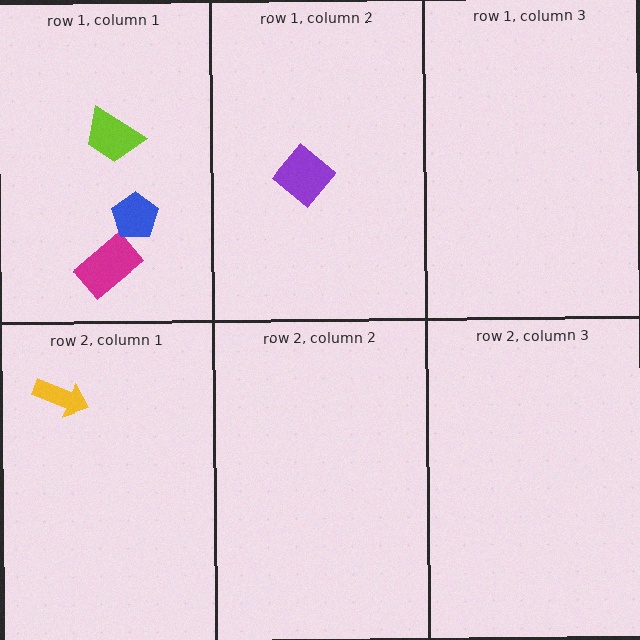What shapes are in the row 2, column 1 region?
The yellow arrow.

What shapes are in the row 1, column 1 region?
The magenta rectangle, the lime trapezoid, the blue pentagon.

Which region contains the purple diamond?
The row 1, column 2 region.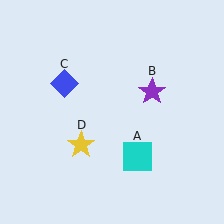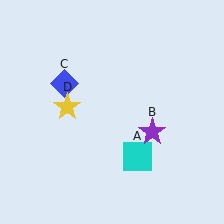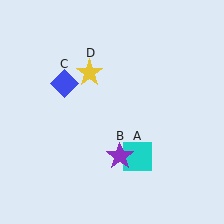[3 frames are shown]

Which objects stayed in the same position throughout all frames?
Cyan square (object A) and blue diamond (object C) remained stationary.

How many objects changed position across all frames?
2 objects changed position: purple star (object B), yellow star (object D).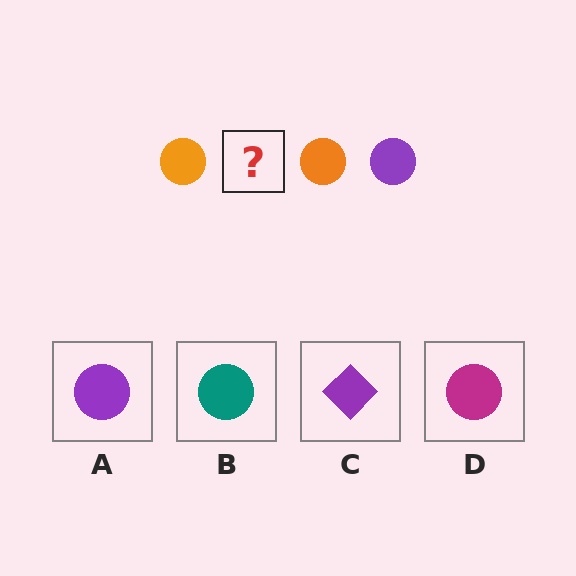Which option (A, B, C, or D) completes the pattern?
A.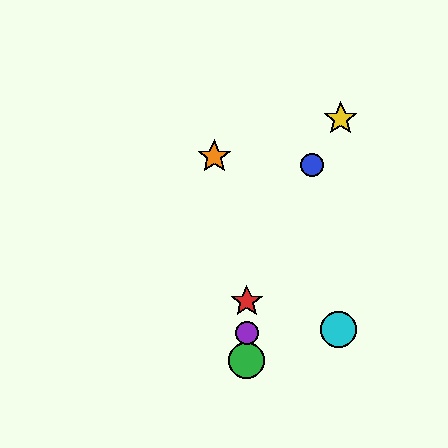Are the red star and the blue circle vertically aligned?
No, the red star is at x≈247 and the blue circle is at x≈312.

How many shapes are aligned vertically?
3 shapes (the red star, the green circle, the purple circle) are aligned vertically.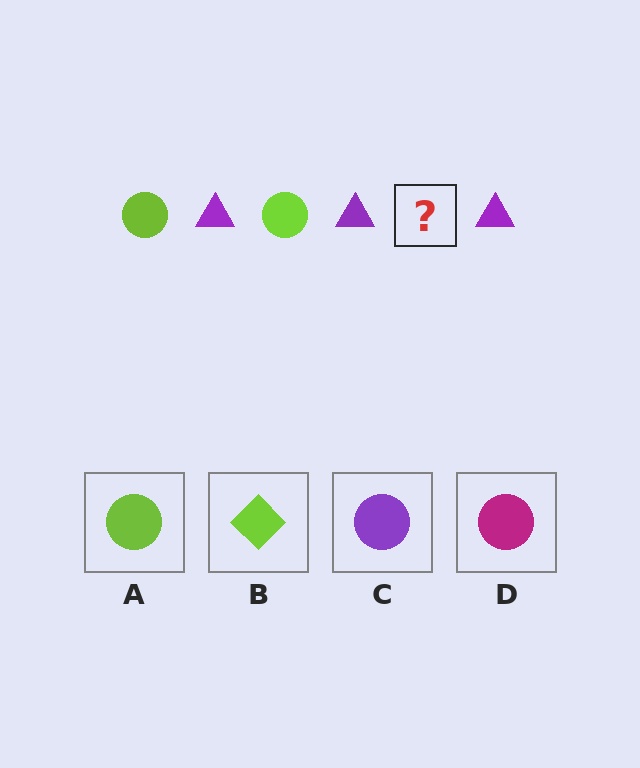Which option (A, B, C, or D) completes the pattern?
A.